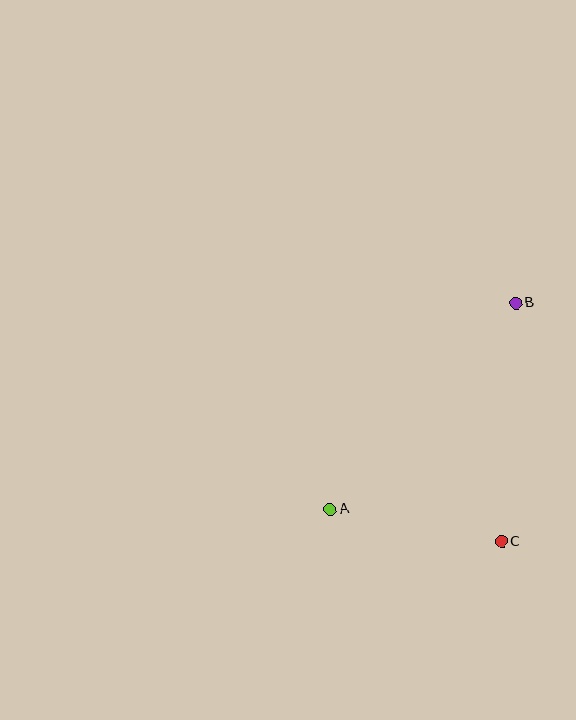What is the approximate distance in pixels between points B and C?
The distance between B and C is approximately 239 pixels.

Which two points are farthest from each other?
Points A and B are farthest from each other.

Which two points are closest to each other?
Points A and C are closest to each other.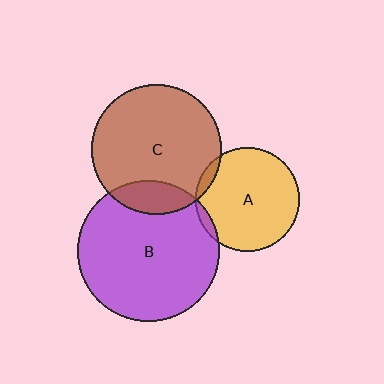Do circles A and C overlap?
Yes.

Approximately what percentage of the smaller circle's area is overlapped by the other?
Approximately 5%.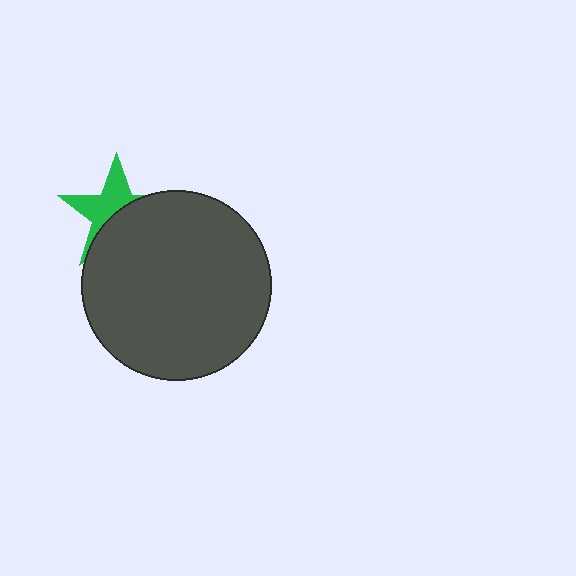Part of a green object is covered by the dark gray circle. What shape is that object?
It is a star.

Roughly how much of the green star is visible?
About half of it is visible (roughly 48%).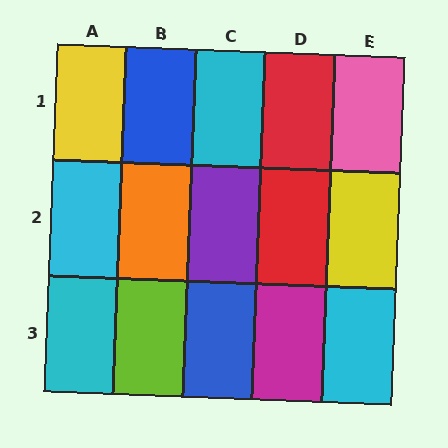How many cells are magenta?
1 cell is magenta.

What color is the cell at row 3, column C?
Blue.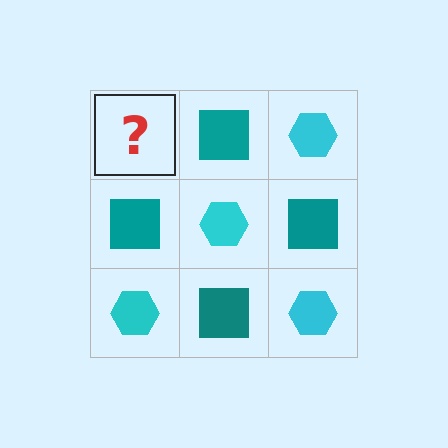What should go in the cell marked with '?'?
The missing cell should contain a cyan hexagon.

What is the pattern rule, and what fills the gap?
The rule is that it alternates cyan hexagon and teal square in a checkerboard pattern. The gap should be filled with a cyan hexagon.